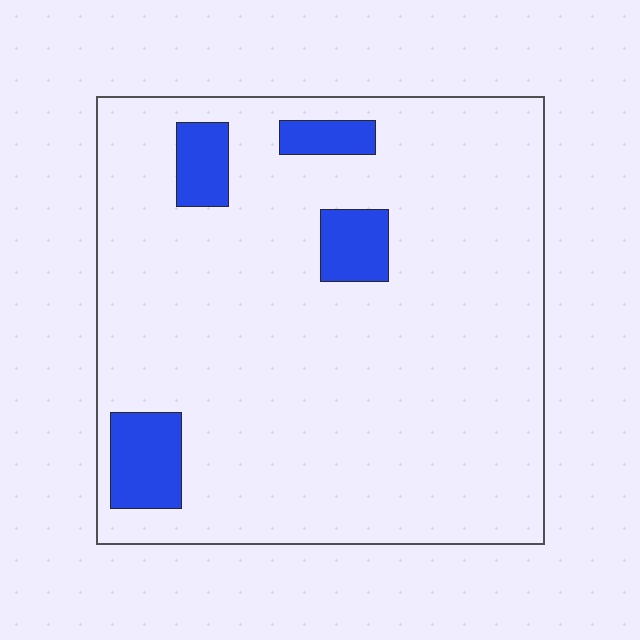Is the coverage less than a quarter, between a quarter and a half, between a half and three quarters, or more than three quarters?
Less than a quarter.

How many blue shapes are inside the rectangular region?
4.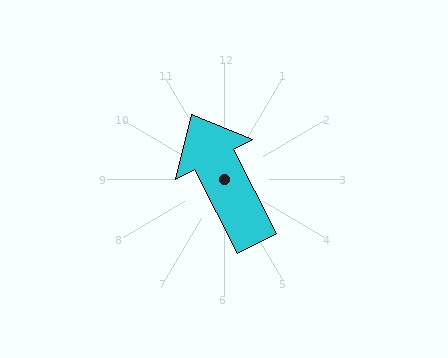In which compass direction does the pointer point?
Northwest.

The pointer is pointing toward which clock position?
Roughly 11 o'clock.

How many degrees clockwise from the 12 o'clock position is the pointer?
Approximately 333 degrees.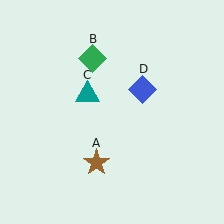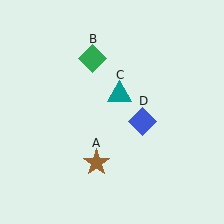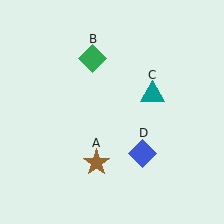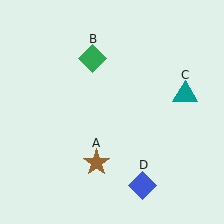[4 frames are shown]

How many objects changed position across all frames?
2 objects changed position: teal triangle (object C), blue diamond (object D).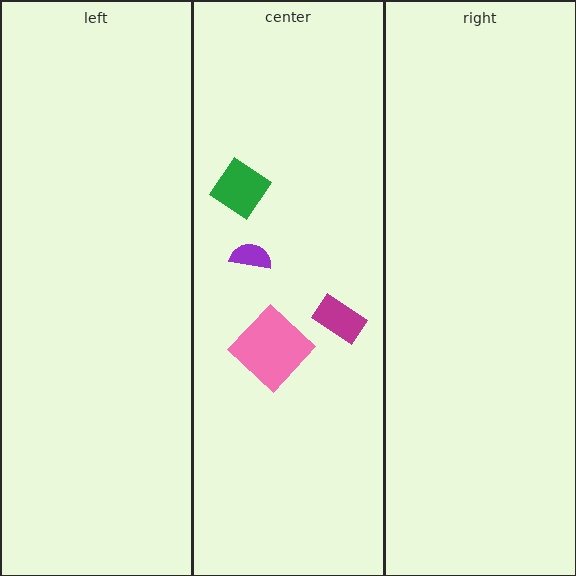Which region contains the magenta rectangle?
The center region.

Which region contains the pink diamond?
The center region.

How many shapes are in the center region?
4.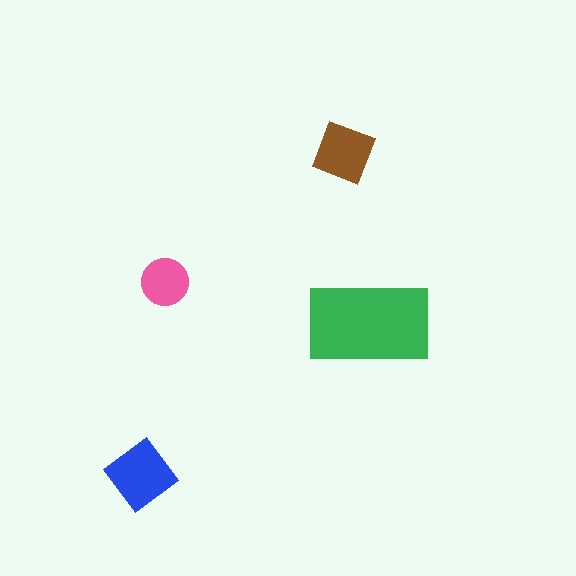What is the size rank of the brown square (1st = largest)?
3rd.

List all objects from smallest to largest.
The pink circle, the brown square, the blue diamond, the green rectangle.